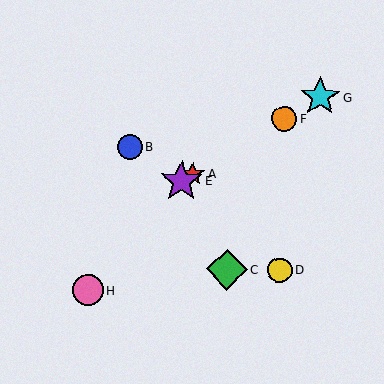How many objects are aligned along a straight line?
4 objects (A, E, F, G) are aligned along a straight line.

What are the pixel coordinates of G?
Object G is at (320, 97).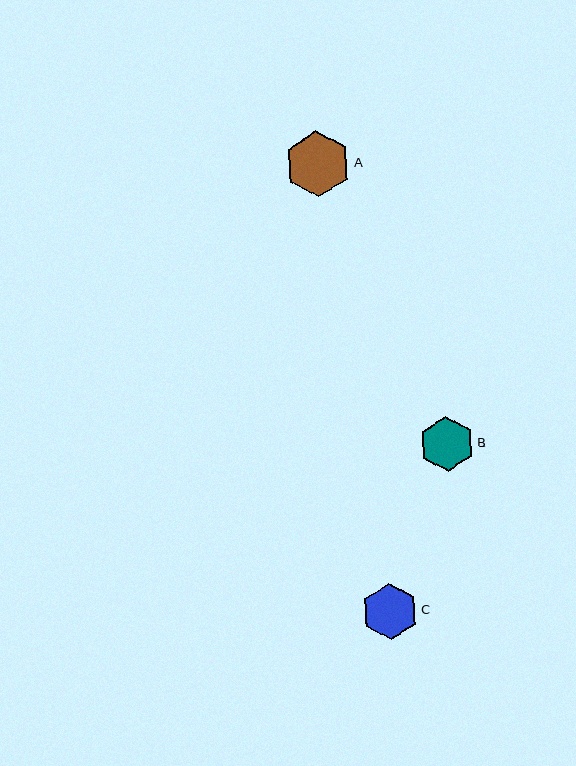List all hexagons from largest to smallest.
From largest to smallest: A, C, B.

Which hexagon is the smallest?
Hexagon B is the smallest with a size of approximately 55 pixels.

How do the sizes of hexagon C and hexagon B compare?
Hexagon C and hexagon B are approximately the same size.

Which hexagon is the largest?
Hexagon A is the largest with a size of approximately 66 pixels.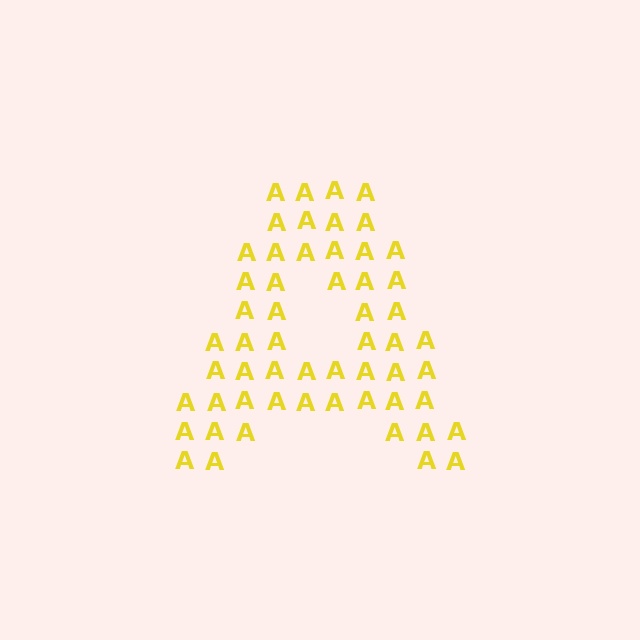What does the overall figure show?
The overall figure shows the letter A.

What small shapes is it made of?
It is made of small letter A's.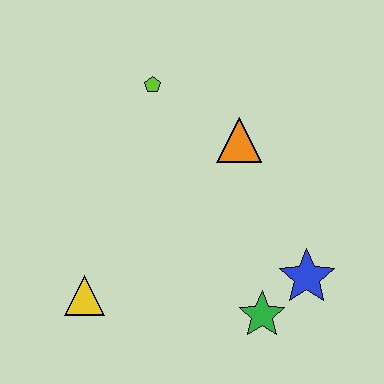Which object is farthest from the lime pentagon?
The green star is farthest from the lime pentagon.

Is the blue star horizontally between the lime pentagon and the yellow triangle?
No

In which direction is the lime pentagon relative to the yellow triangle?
The lime pentagon is above the yellow triangle.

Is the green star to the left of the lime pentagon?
No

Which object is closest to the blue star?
The green star is closest to the blue star.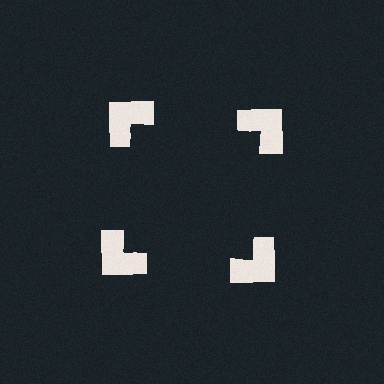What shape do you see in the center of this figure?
An illusory square — its edges are inferred from the aligned wedge cuts in the notched squares, not physically drawn.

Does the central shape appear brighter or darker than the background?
It typically appears slightly darker than the background, even though no actual brightness change is drawn.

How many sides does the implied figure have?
4 sides.